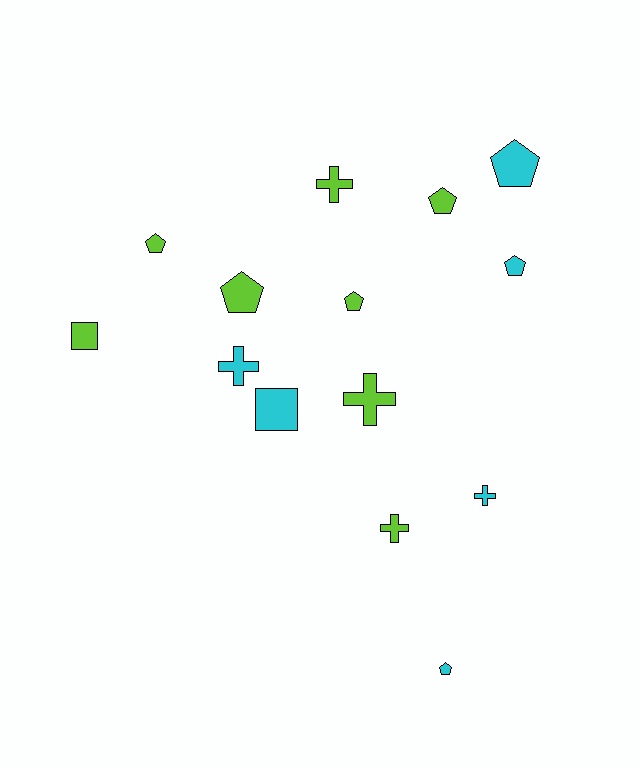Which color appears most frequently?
Lime, with 8 objects.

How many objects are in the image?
There are 14 objects.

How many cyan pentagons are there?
There are 3 cyan pentagons.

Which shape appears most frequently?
Pentagon, with 7 objects.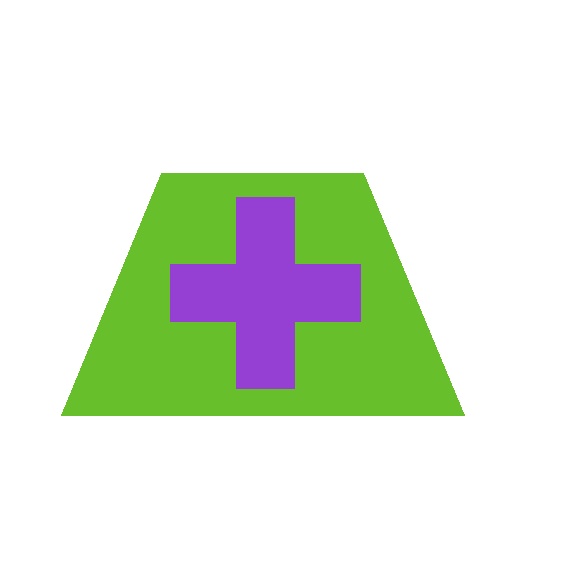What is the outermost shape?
The lime trapezoid.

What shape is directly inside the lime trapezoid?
The purple cross.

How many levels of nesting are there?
2.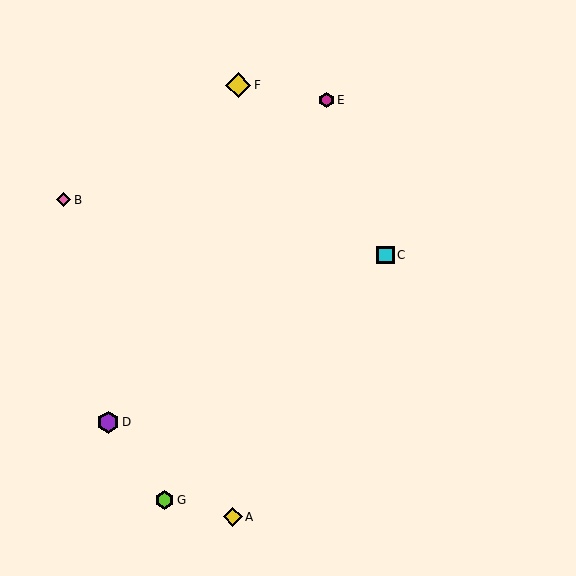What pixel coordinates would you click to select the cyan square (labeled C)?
Click at (386, 255) to select the cyan square C.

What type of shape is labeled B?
Shape B is a pink diamond.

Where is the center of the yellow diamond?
The center of the yellow diamond is at (233, 517).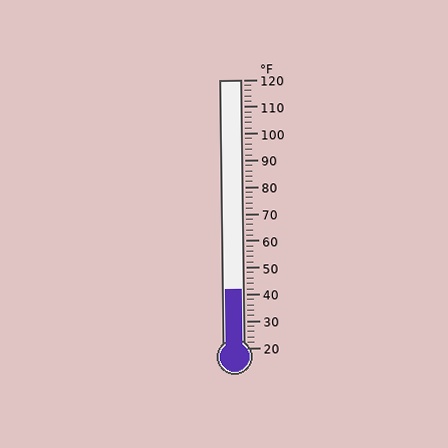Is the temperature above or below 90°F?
The temperature is below 90°F.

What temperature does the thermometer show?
The thermometer shows approximately 42°F.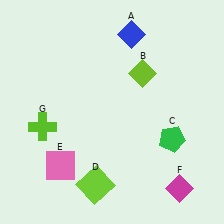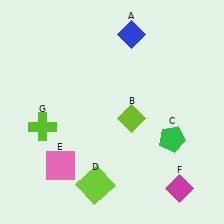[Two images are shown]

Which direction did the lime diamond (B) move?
The lime diamond (B) moved down.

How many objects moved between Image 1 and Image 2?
1 object moved between the two images.